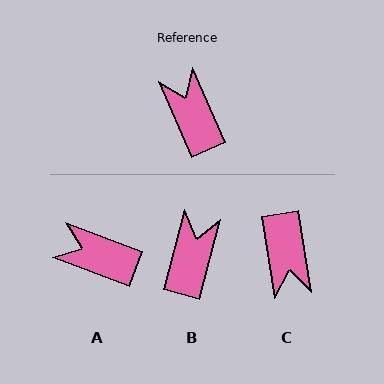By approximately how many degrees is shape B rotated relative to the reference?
Approximately 38 degrees clockwise.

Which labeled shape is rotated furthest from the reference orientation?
C, about 165 degrees away.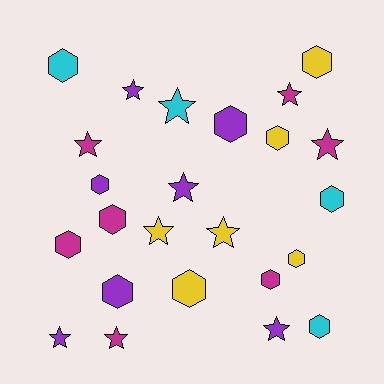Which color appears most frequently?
Purple, with 7 objects.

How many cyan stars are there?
There is 1 cyan star.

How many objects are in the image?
There are 24 objects.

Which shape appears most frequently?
Hexagon, with 13 objects.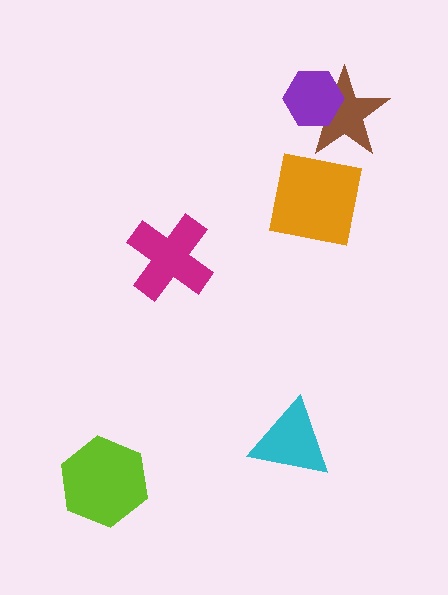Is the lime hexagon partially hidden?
No, no other shape covers it.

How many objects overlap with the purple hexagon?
1 object overlaps with the purple hexagon.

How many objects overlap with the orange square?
0 objects overlap with the orange square.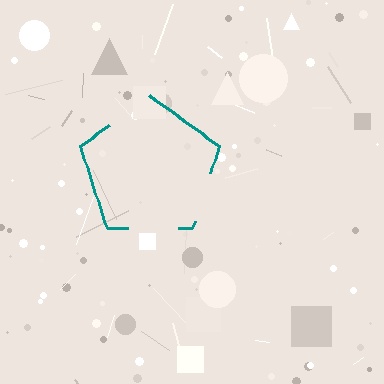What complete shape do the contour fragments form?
The contour fragments form a pentagon.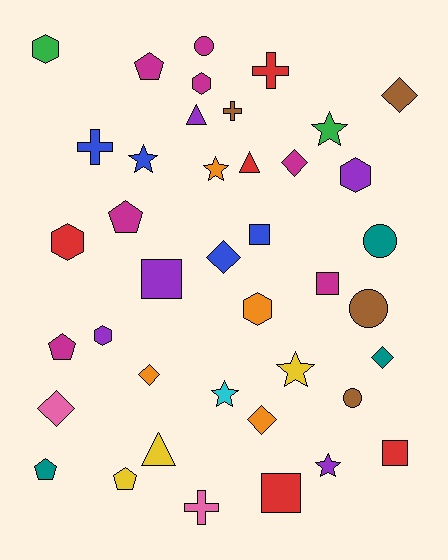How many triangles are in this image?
There are 3 triangles.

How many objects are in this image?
There are 40 objects.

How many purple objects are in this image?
There are 5 purple objects.